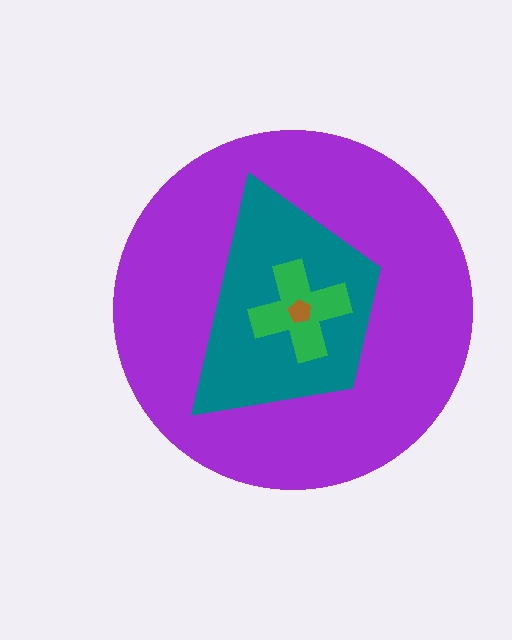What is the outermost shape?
The purple circle.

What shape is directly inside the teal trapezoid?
The green cross.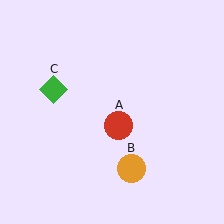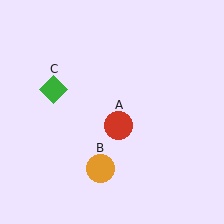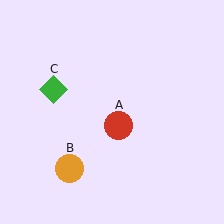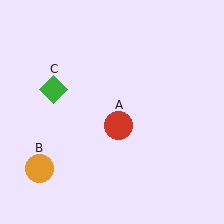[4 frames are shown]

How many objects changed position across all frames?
1 object changed position: orange circle (object B).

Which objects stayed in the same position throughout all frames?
Red circle (object A) and green diamond (object C) remained stationary.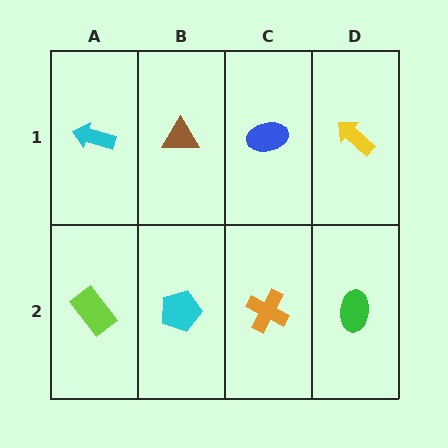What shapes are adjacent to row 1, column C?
An orange cross (row 2, column C), a brown triangle (row 1, column B), a yellow arrow (row 1, column D).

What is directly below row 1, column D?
A green ellipse.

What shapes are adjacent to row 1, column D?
A green ellipse (row 2, column D), a blue ellipse (row 1, column C).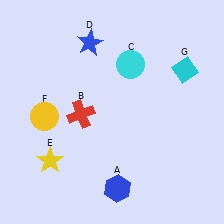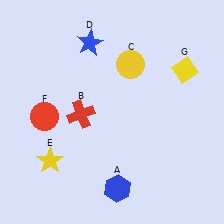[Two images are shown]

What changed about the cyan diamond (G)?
In Image 1, G is cyan. In Image 2, it changed to yellow.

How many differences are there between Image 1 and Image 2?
There are 3 differences between the two images.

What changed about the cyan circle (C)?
In Image 1, C is cyan. In Image 2, it changed to yellow.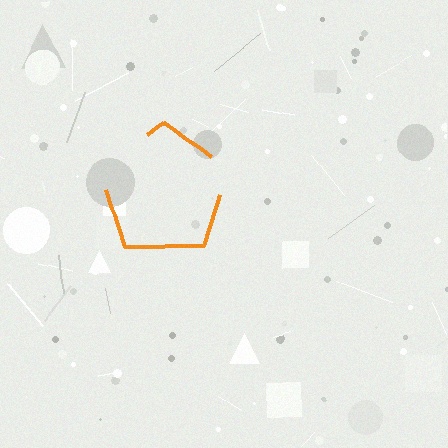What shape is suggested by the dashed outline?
The dashed outline suggests a pentagon.